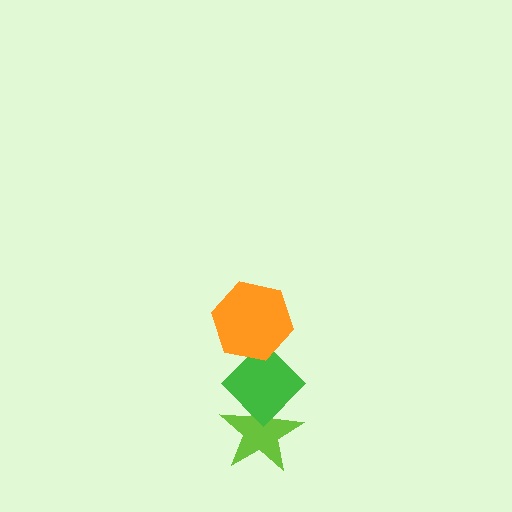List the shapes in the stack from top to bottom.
From top to bottom: the orange hexagon, the green diamond, the lime star.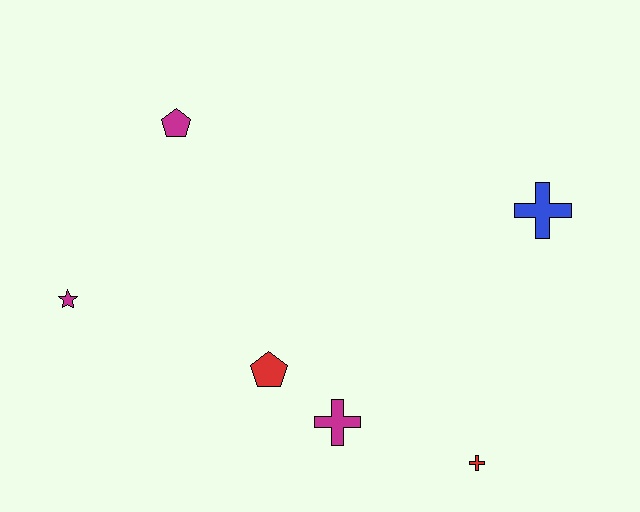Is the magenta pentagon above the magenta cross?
Yes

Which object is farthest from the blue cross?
The magenta star is farthest from the blue cross.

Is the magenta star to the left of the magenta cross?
Yes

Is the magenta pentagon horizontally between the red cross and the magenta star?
Yes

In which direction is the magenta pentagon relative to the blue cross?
The magenta pentagon is to the left of the blue cross.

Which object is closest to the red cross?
The magenta cross is closest to the red cross.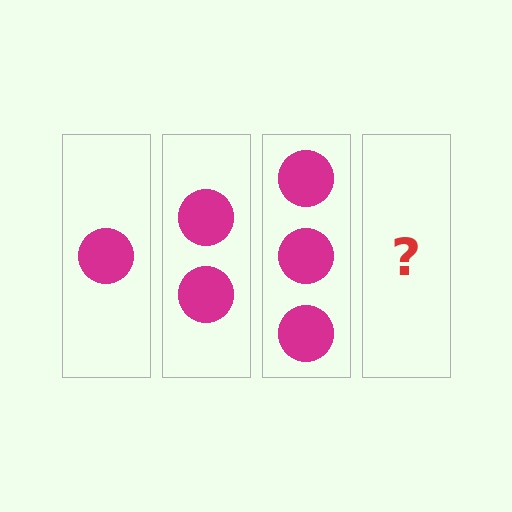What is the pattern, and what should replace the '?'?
The pattern is that each step adds one more circle. The '?' should be 4 circles.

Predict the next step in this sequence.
The next step is 4 circles.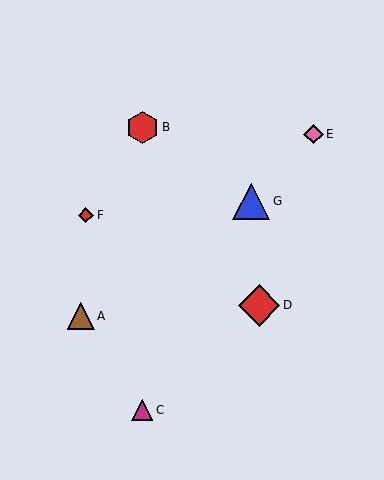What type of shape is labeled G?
Shape G is a blue triangle.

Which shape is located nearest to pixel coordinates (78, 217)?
The red diamond (labeled F) at (86, 215) is nearest to that location.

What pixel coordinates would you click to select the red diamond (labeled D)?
Click at (259, 305) to select the red diamond D.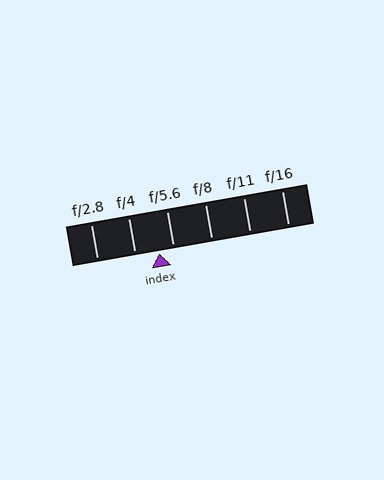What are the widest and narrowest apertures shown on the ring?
The widest aperture shown is f/2.8 and the narrowest is f/16.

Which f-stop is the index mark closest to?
The index mark is closest to f/5.6.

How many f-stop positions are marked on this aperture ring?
There are 6 f-stop positions marked.